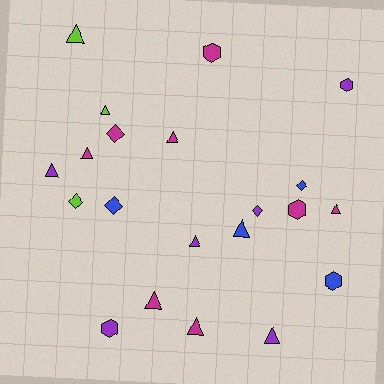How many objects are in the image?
There are 21 objects.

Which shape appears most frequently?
Triangle, with 11 objects.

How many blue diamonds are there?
There are 2 blue diamonds.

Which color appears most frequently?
Magenta, with 8 objects.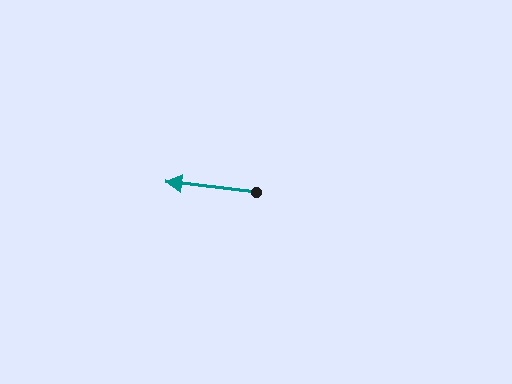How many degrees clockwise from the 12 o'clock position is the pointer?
Approximately 276 degrees.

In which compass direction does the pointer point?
West.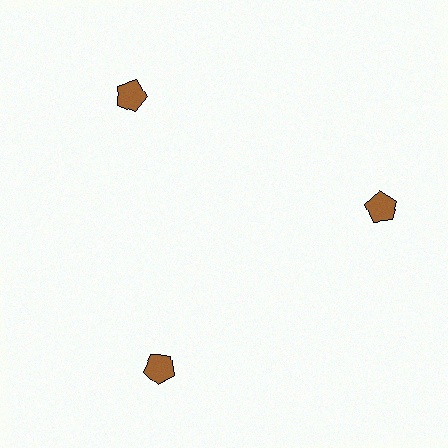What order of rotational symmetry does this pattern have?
This pattern has 3-fold rotational symmetry.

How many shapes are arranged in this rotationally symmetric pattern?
There are 3 shapes, arranged in 3 groups of 1.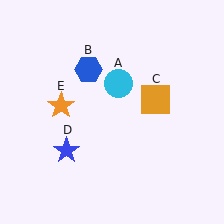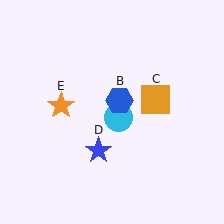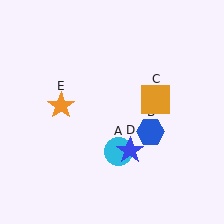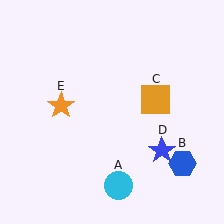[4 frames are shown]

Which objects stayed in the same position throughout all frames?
Orange square (object C) and orange star (object E) remained stationary.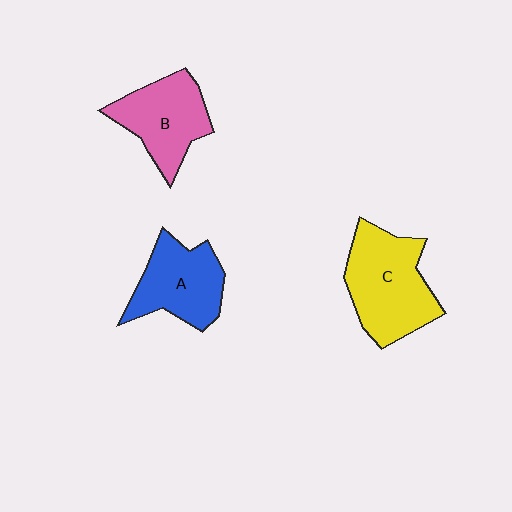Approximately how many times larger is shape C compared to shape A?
Approximately 1.3 times.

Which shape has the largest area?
Shape C (yellow).